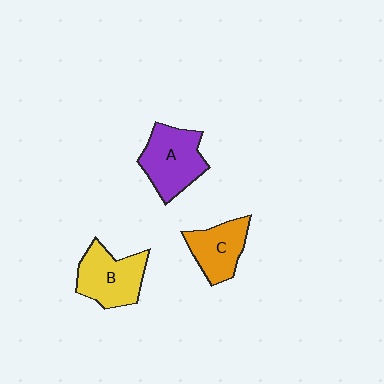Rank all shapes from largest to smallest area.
From largest to smallest: A (purple), B (yellow), C (orange).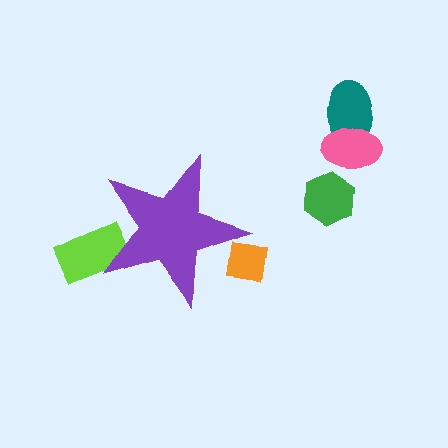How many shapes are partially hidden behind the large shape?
2 shapes are partially hidden.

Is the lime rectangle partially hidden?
Yes, the lime rectangle is partially hidden behind the purple star.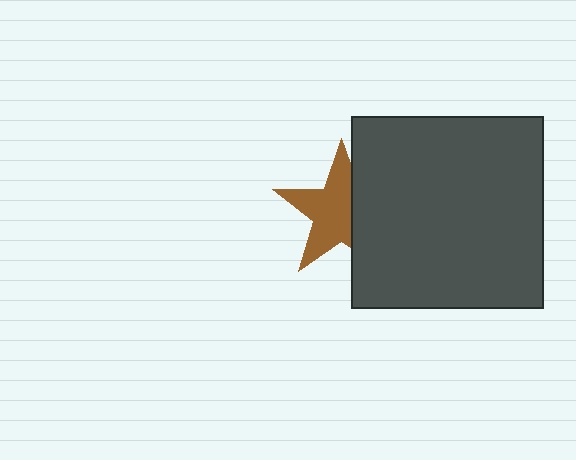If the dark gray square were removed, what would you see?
You would see the complete brown star.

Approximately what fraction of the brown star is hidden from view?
Roughly 36% of the brown star is hidden behind the dark gray square.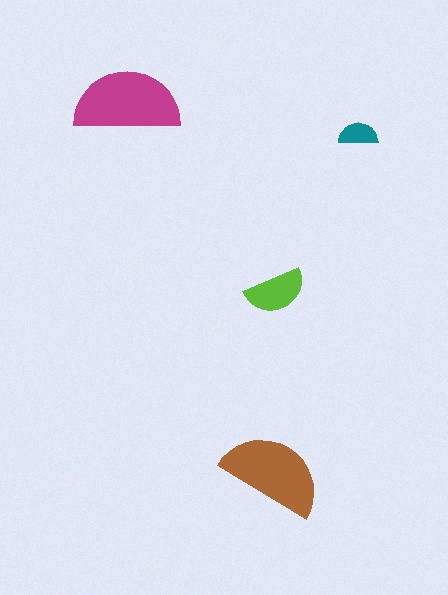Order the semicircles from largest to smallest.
the magenta one, the brown one, the lime one, the teal one.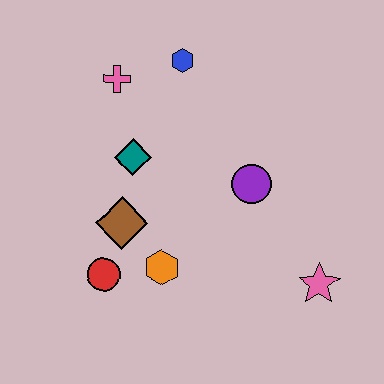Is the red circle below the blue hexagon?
Yes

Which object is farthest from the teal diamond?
The pink star is farthest from the teal diamond.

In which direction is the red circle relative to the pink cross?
The red circle is below the pink cross.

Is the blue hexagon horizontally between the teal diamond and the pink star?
Yes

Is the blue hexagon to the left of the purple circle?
Yes